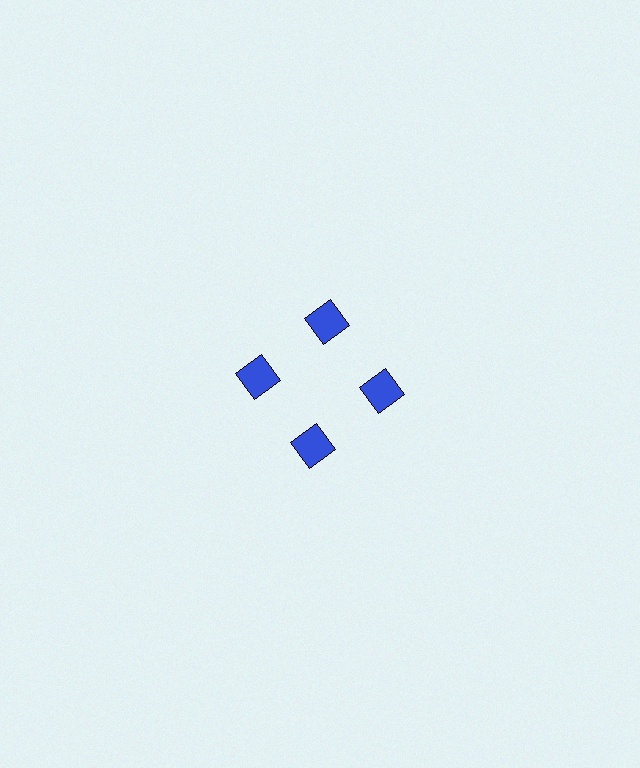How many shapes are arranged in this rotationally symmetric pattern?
There are 4 shapes, arranged in 4 groups of 1.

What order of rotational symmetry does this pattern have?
This pattern has 4-fold rotational symmetry.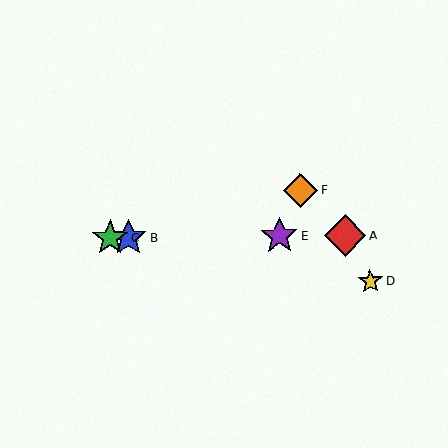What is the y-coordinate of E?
Object E is at y≈236.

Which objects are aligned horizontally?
Objects A, B, C, E are aligned horizontally.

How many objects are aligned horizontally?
4 objects (A, B, C, E) are aligned horizontally.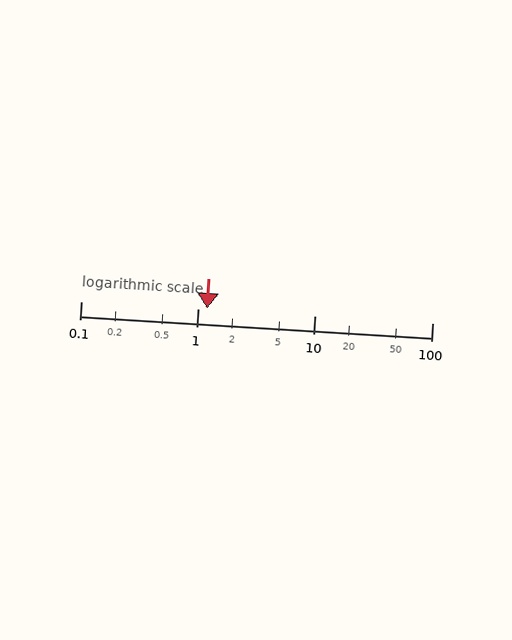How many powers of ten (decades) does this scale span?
The scale spans 3 decades, from 0.1 to 100.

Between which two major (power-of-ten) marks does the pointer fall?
The pointer is between 1 and 10.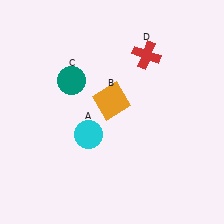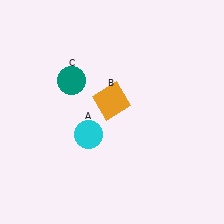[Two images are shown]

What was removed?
The red cross (D) was removed in Image 2.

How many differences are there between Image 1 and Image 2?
There is 1 difference between the two images.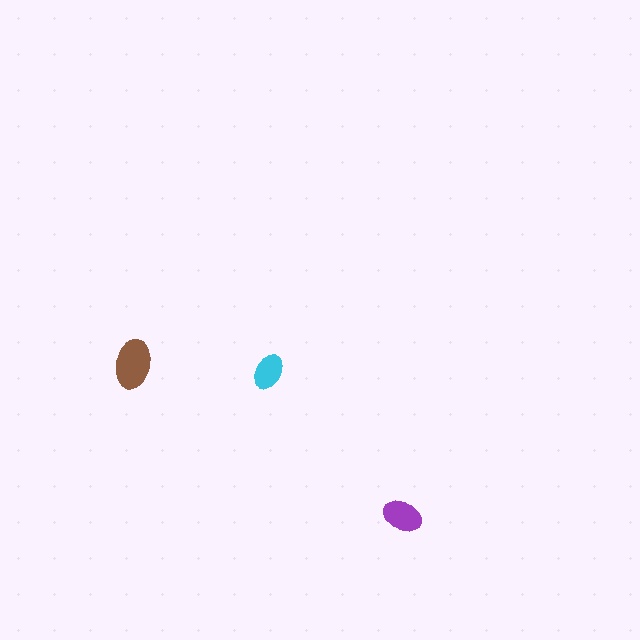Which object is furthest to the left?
The brown ellipse is leftmost.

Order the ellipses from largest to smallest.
the brown one, the purple one, the cyan one.